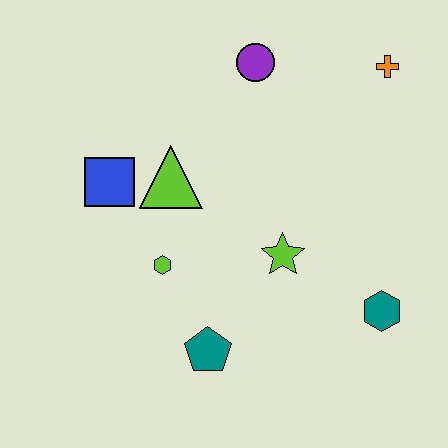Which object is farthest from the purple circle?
The teal pentagon is farthest from the purple circle.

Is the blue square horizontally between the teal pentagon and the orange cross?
No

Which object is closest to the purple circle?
The orange cross is closest to the purple circle.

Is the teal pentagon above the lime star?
No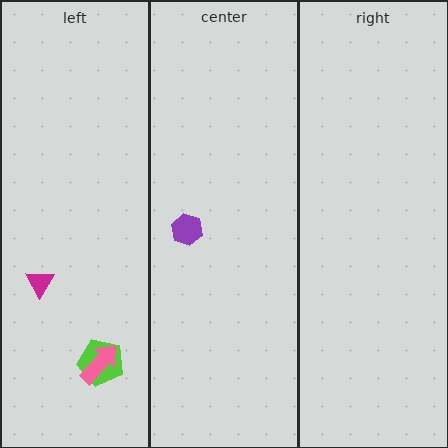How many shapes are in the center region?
1.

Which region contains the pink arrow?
The left region.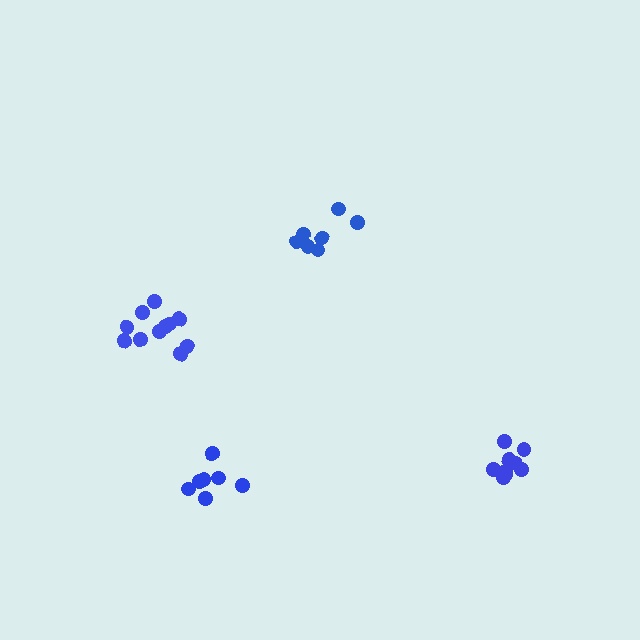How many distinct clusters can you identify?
There are 4 distinct clusters.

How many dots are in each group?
Group 1: 11 dots, Group 2: 7 dots, Group 3: 7 dots, Group 4: 9 dots (34 total).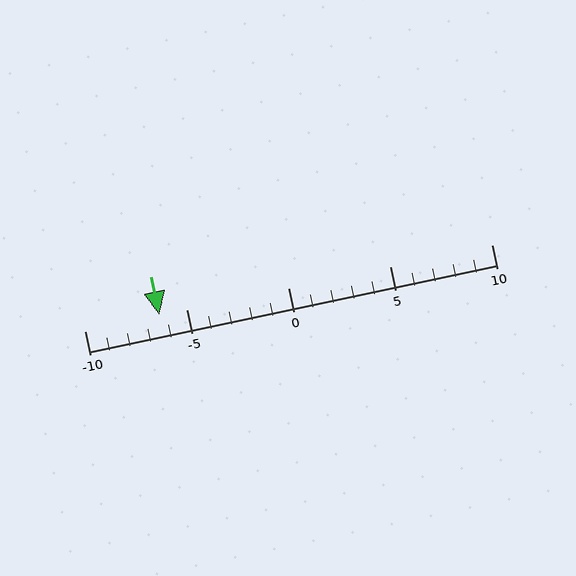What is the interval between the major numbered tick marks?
The major tick marks are spaced 5 units apart.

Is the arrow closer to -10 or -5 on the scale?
The arrow is closer to -5.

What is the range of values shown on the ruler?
The ruler shows values from -10 to 10.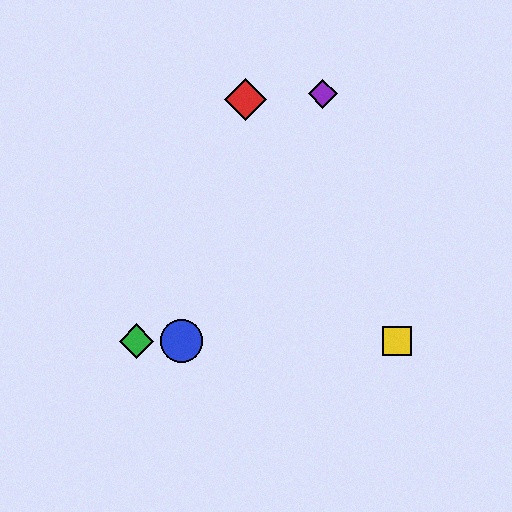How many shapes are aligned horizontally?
3 shapes (the blue circle, the green diamond, the yellow square) are aligned horizontally.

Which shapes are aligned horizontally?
The blue circle, the green diamond, the yellow square are aligned horizontally.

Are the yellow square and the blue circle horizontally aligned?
Yes, both are at y≈341.